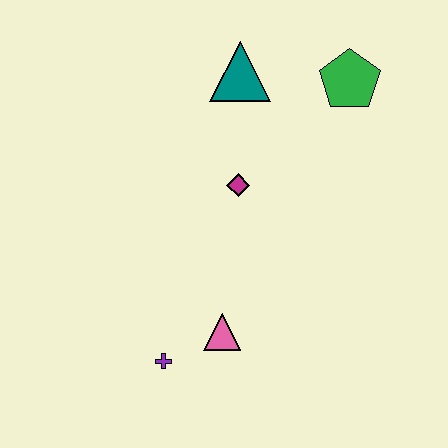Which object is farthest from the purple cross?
The green pentagon is farthest from the purple cross.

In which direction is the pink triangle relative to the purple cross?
The pink triangle is to the right of the purple cross.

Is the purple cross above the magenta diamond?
No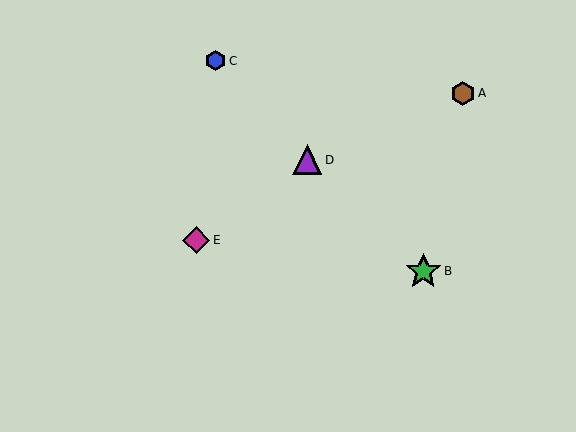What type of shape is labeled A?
Shape A is a brown hexagon.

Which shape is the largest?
The green star (labeled B) is the largest.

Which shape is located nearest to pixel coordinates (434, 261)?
The green star (labeled B) at (423, 271) is nearest to that location.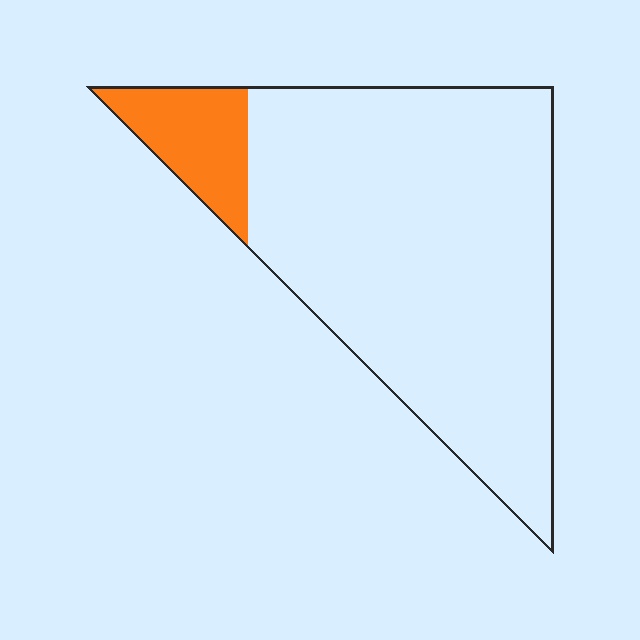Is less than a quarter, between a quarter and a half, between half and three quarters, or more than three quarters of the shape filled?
Less than a quarter.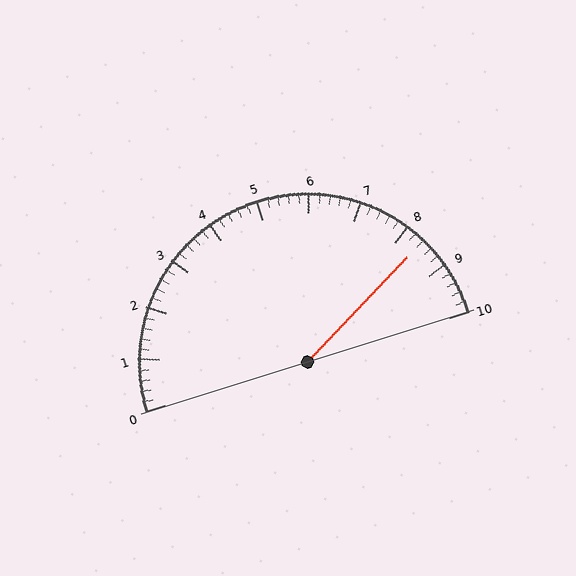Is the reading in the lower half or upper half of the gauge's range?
The reading is in the upper half of the range (0 to 10).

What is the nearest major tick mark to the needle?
The nearest major tick mark is 8.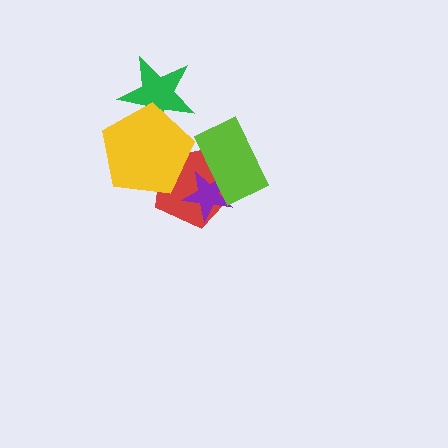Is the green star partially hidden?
Yes, it is partially covered by another shape.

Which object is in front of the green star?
The yellow pentagon is in front of the green star.